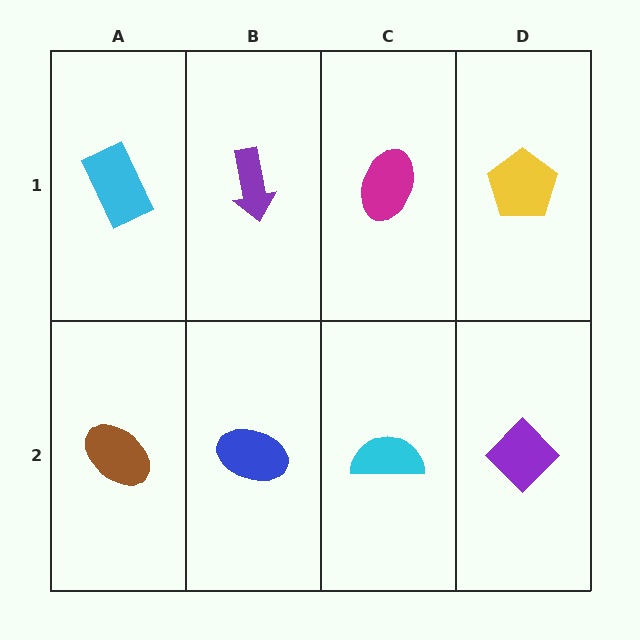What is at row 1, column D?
A yellow pentagon.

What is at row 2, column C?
A cyan semicircle.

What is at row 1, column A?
A cyan rectangle.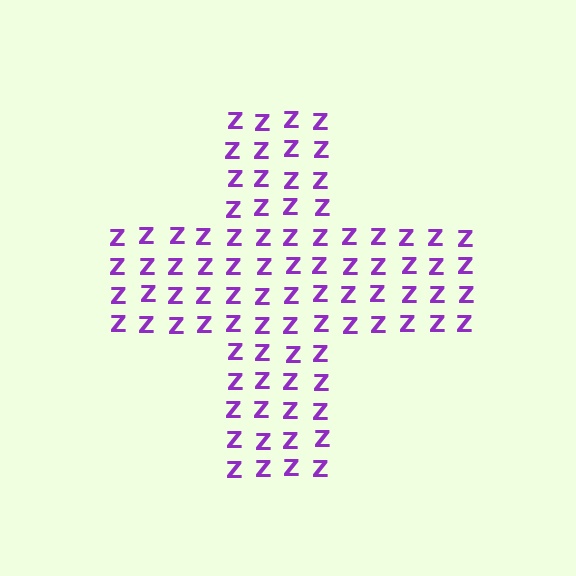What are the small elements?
The small elements are letter Z's.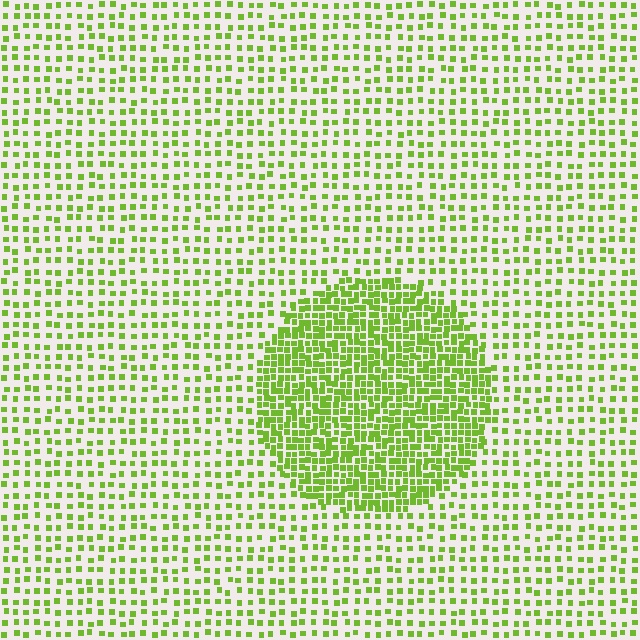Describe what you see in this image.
The image contains small lime elements arranged at two different densities. A circle-shaped region is visible where the elements are more densely packed than the surrounding area.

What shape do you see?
I see a circle.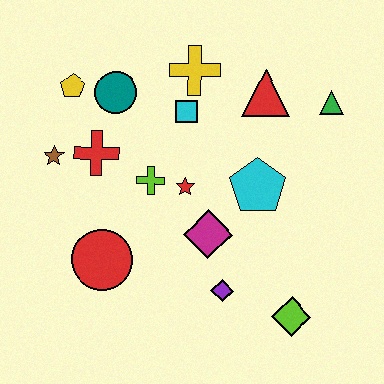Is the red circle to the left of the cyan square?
Yes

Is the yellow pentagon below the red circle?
No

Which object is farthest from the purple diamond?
The yellow pentagon is farthest from the purple diamond.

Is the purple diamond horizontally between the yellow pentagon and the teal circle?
No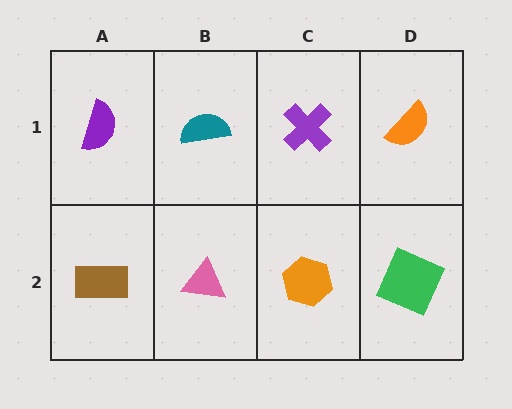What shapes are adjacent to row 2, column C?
A purple cross (row 1, column C), a pink triangle (row 2, column B), a green square (row 2, column D).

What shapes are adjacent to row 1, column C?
An orange hexagon (row 2, column C), a teal semicircle (row 1, column B), an orange semicircle (row 1, column D).